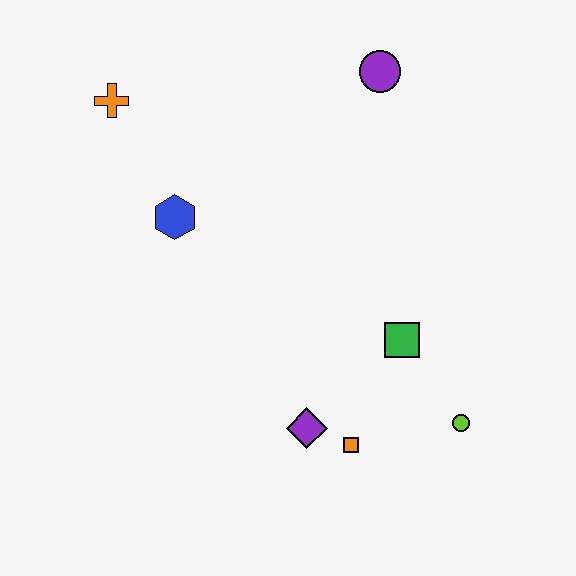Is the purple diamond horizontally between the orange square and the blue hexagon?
Yes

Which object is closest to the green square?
The lime circle is closest to the green square.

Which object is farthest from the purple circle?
The orange square is farthest from the purple circle.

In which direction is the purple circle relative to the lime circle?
The purple circle is above the lime circle.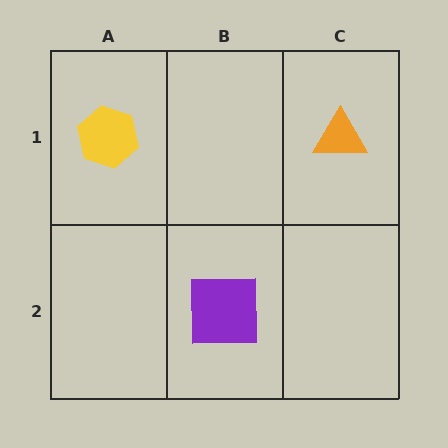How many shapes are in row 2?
1 shape.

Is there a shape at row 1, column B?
No, that cell is empty.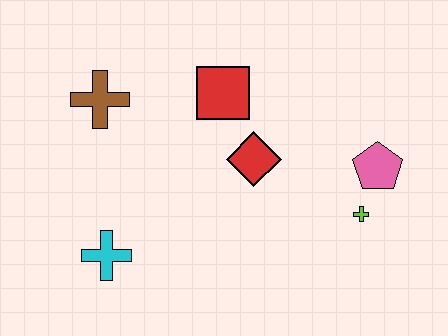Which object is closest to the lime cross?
The pink pentagon is closest to the lime cross.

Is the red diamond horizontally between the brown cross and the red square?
No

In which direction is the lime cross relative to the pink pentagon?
The lime cross is below the pink pentagon.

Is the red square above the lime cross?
Yes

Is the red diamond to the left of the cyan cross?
No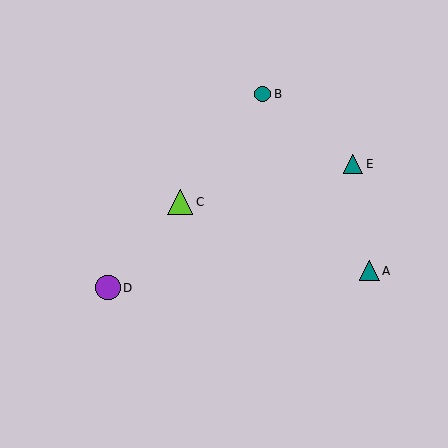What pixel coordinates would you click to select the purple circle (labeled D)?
Click at (108, 288) to select the purple circle D.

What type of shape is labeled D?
Shape D is a purple circle.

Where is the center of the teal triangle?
The center of the teal triangle is at (353, 164).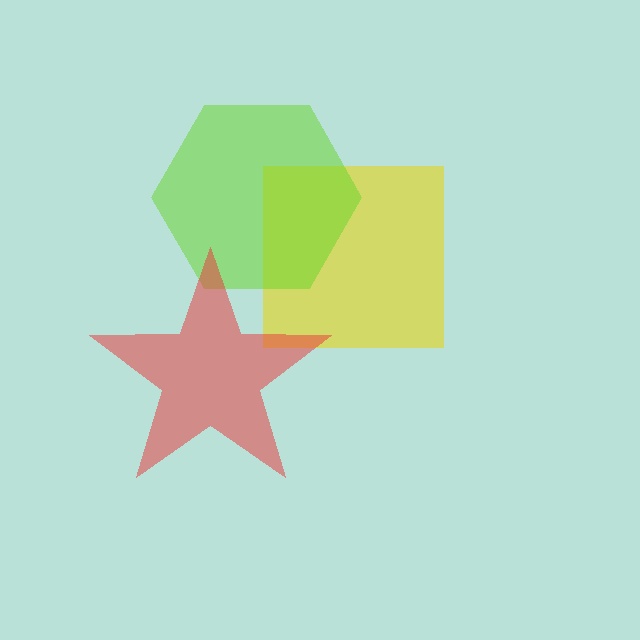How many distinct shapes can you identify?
There are 3 distinct shapes: a yellow square, a lime hexagon, a red star.